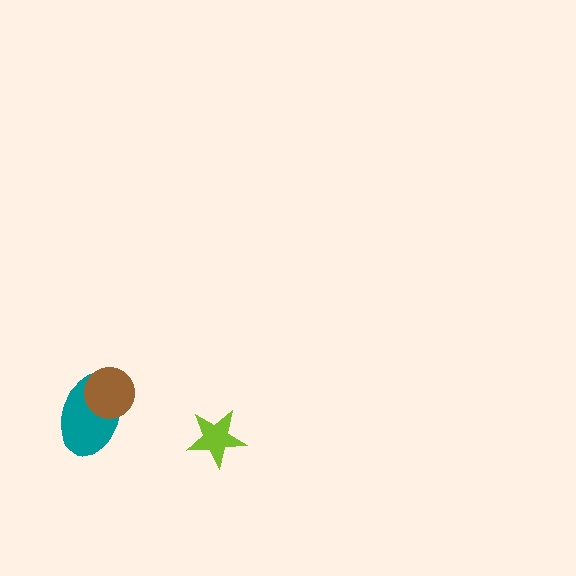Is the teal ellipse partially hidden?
Yes, it is partially covered by another shape.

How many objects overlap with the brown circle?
1 object overlaps with the brown circle.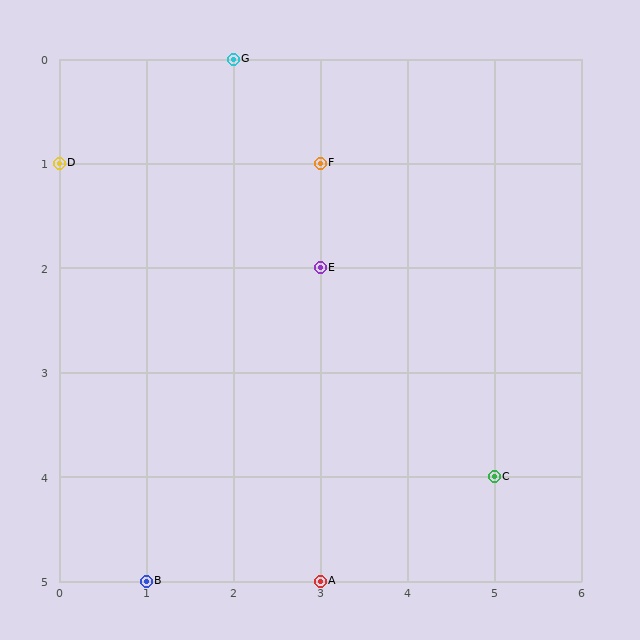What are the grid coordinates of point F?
Point F is at grid coordinates (3, 1).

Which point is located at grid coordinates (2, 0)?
Point G is at (2, 0).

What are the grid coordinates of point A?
Point A is at grid coordinates (3, 5).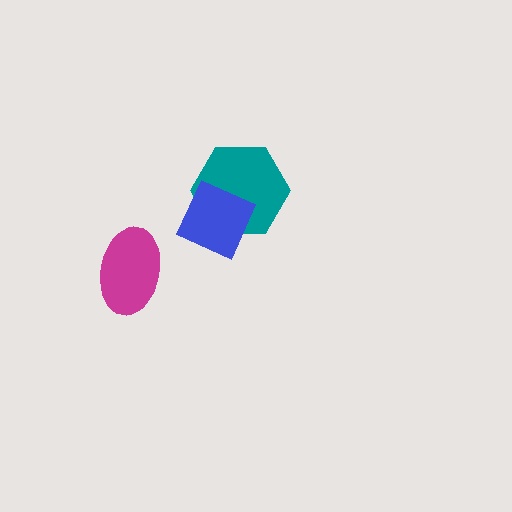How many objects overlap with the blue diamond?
1 object overlaps with the blue diamond.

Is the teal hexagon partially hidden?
Yes, it is partially covered by another shape.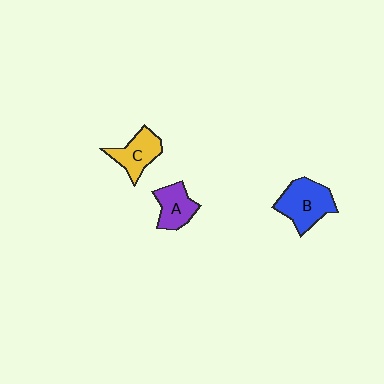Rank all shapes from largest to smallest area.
From largest to smallest: B (blue), C (yellow), A (purple).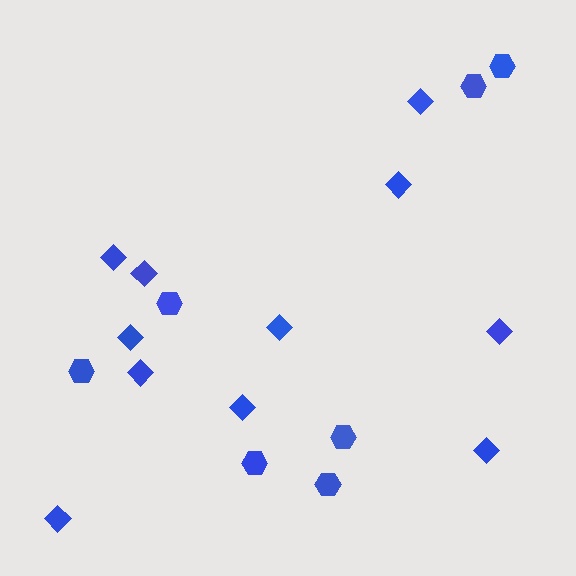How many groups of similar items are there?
There are 2 groups: one group of hexagons (7) and one group of diamonds (11).